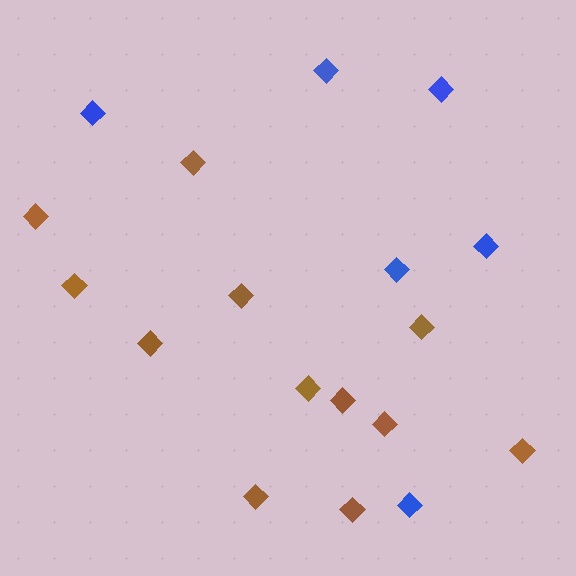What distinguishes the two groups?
There are 2 groups: one group of brown diamonds (12) and one group of blue diamonds (6).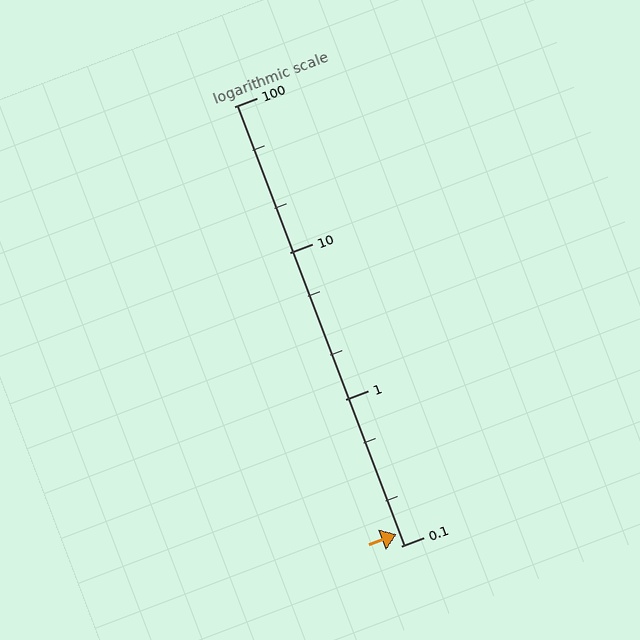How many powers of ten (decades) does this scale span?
The scale spans 3 decades, from 0.1 to 100.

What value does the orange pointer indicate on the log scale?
The pointer indicates approximately 0.12.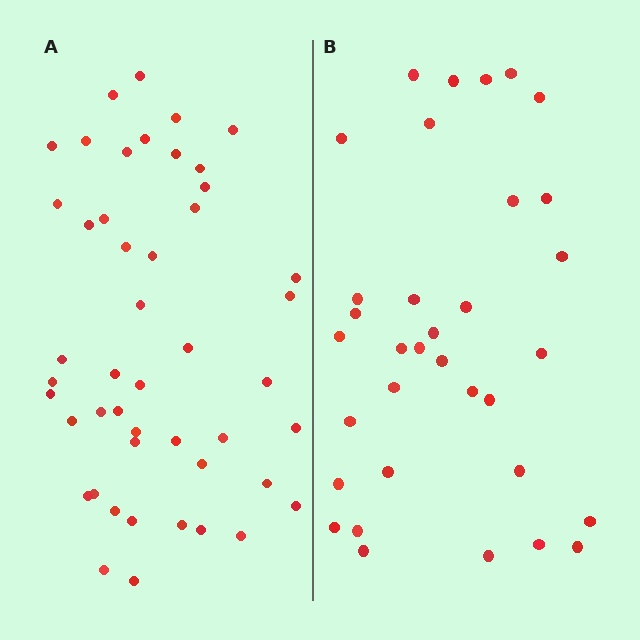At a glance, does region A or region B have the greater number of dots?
Region A (the left region) has more dots.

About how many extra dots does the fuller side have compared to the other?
Region A has approximately 15 more dots than region B.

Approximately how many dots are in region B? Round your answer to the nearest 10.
About 30 dots. (The exact count is 34, which rounds to 30.)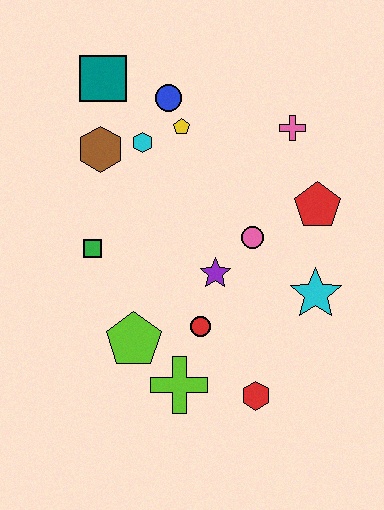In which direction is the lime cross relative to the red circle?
The lime cross is below the red circle.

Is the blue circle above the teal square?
No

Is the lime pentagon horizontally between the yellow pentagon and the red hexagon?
No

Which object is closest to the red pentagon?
The pink circle is closest to the red pentagon.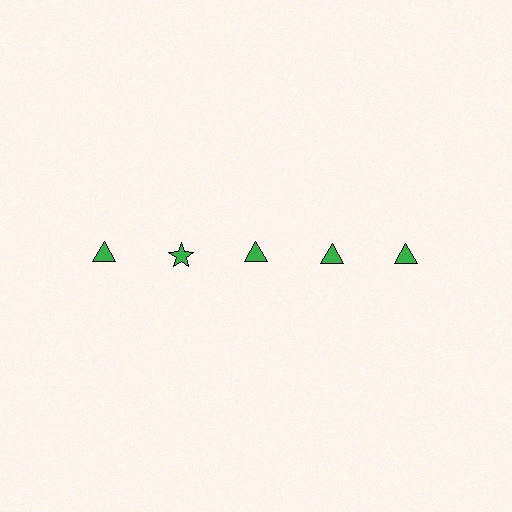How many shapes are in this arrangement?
There are 5 shapes arranged in a grid pattern.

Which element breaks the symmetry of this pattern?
The green star in the top row, second from left column breaks the symmetry. All other shapes are green triangles.